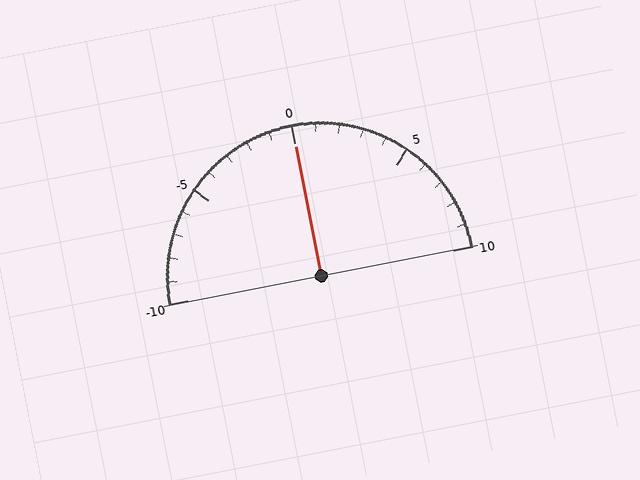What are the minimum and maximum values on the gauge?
The gauge ranges from -10 to 10.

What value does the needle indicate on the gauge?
The needle indicates approximately 0.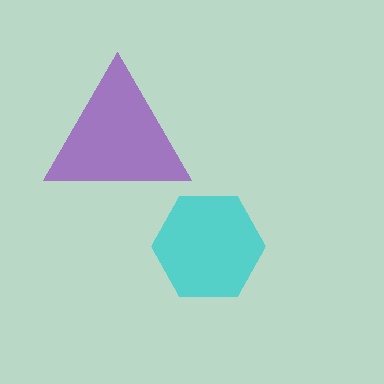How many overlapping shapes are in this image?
There are 2 overlapping shapes in the image.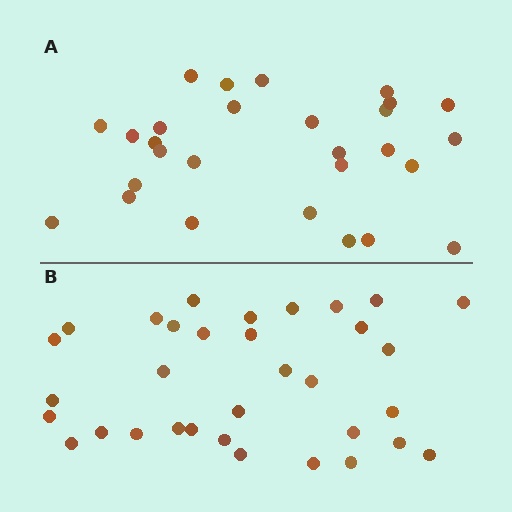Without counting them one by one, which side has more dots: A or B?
Region B (the bottom region) has more dots.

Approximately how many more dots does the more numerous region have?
Region B has about 5 more dots than region A.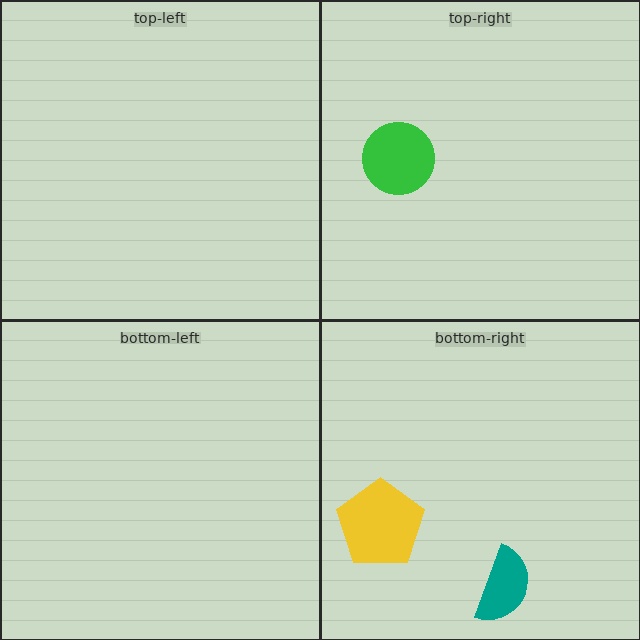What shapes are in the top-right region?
The green circle.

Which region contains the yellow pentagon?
The bottom-right region.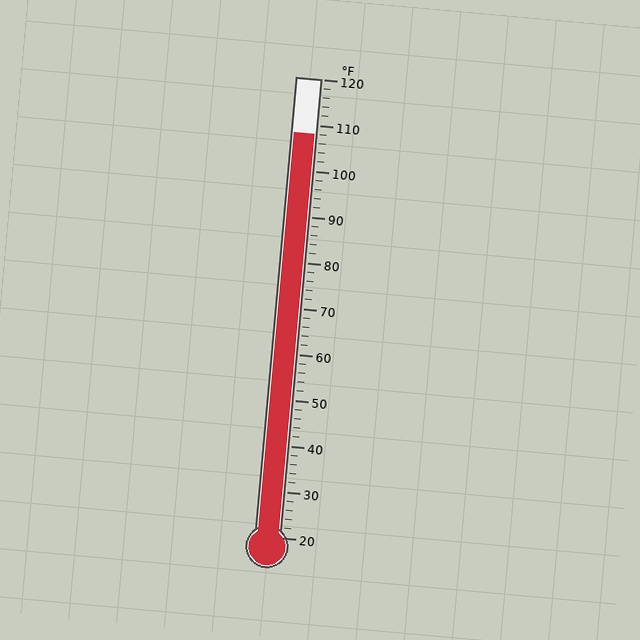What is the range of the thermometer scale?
The thermometer scale ranges from 20°F to 120°F.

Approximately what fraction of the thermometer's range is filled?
The thermometer is filled to approximately 90% of its range.